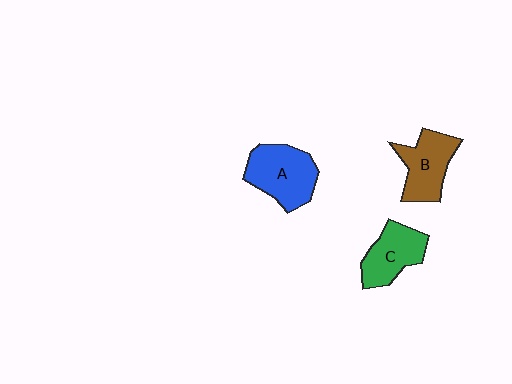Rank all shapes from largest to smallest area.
From largest to smallest: A (blue), B (brown), C (green).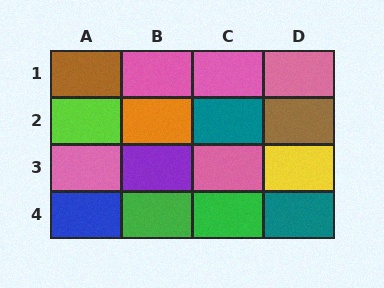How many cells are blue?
1 cell is blue.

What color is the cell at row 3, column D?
Yellow.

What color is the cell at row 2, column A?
Lime.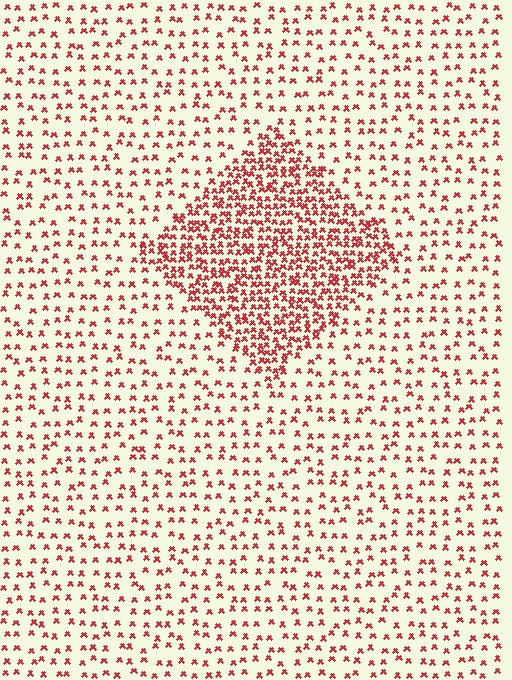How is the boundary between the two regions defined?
The boundary is defined by a change in element density (approximately 2.6x ratio). All elements are the same color, size, and shape.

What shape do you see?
I see a diamond.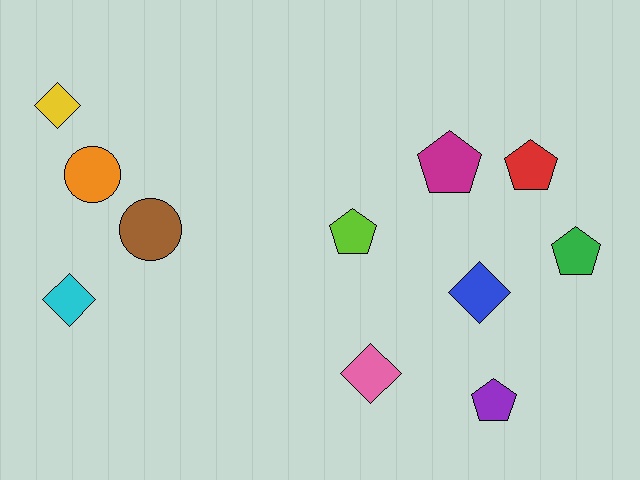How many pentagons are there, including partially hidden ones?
There are 5 pentagons.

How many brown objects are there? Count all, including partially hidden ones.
There is 1 brown object.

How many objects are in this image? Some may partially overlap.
There are 11 objects.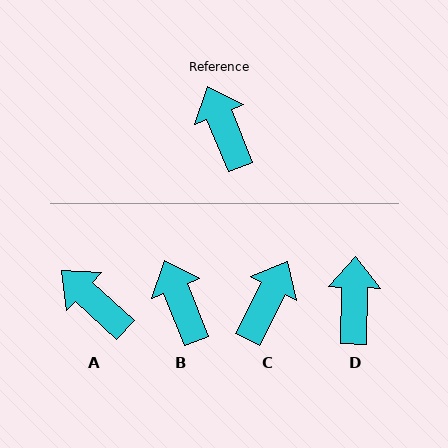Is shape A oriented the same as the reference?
No, it is off by about 25 degrees.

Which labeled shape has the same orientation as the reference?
B.